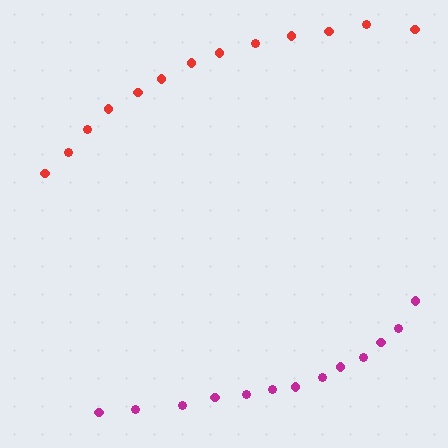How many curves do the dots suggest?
There are 2 distinct paths.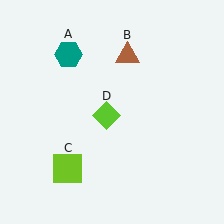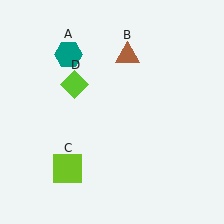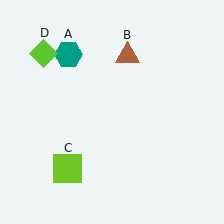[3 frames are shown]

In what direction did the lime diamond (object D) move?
The lime diamond (object D) moved up and to the left.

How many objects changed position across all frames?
1 object changed position: lime diamond (object D).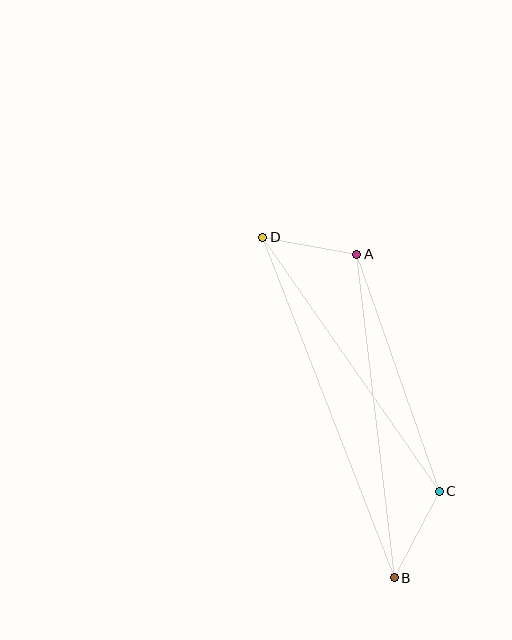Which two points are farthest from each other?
Points B and D are farthest from each other.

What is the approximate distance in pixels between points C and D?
The distance between C and D is approximately 310 pixels.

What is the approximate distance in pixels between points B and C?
The distance between B and C is approximately 97 pixels.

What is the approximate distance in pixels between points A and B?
The distance between A and B is approximately 326 pixels.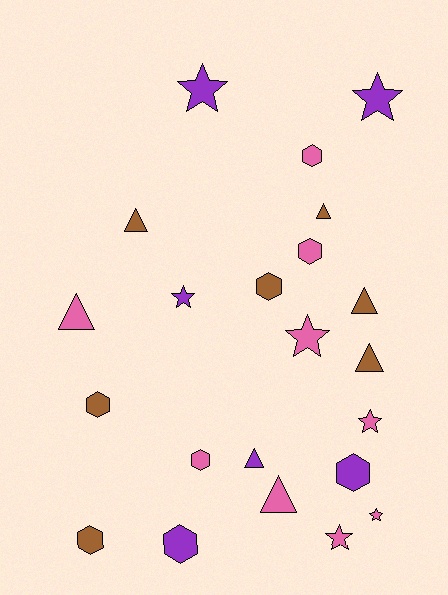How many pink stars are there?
There are 4 pink stars.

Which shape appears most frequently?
Hexagon, with 8 objects.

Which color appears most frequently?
Pink, with 9 objects.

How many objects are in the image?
There are 22 objects.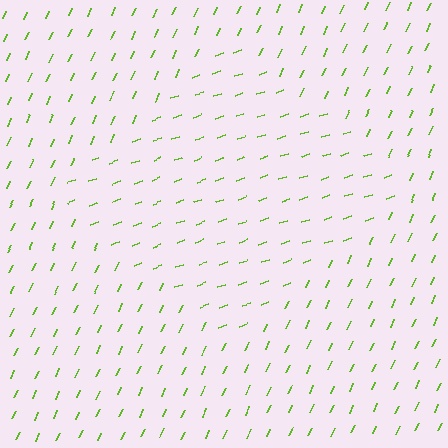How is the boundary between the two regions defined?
The boundary is defined purely by a change in line orientation (approximately 45 degrees difference). All lines are the same color and thickness.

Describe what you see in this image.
The image is filled with small lime line segments. A diamond region in the image has lines oriented differently from the surrounding lines, creating a visible texture boundary.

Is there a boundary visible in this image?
Yes, there is a texture boundary formed by a change in line orientation.